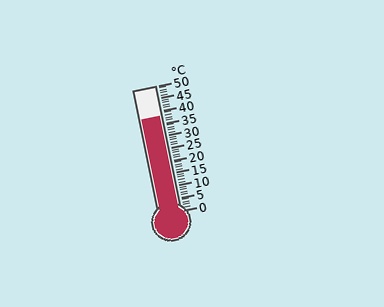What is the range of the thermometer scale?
The thermometer scale ranges from 0°C to 50°C.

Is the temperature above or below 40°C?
The temperature is below 40°C.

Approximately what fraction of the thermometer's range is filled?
The thermometer is filled to approximately 75% of its range.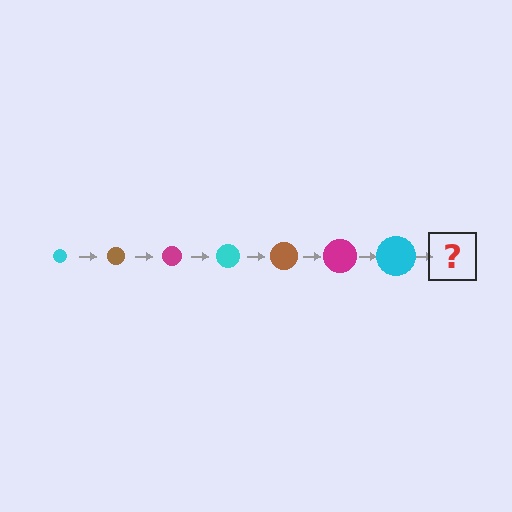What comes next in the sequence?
The next element should be a brown circle, larger than the previous one.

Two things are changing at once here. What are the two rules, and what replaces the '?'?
The two rules are that the circle grows larger each step and the color cycles through cyan, brown, and magenta. The '?' should be a brown circle, larger than the previous one.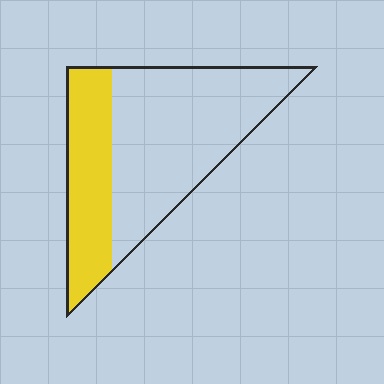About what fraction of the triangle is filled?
About one third (1/3).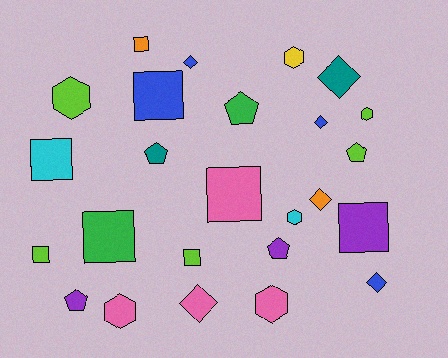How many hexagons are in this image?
There are 6 hexagons.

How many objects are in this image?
There are 25 objects.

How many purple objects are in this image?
There are 3 purple objects.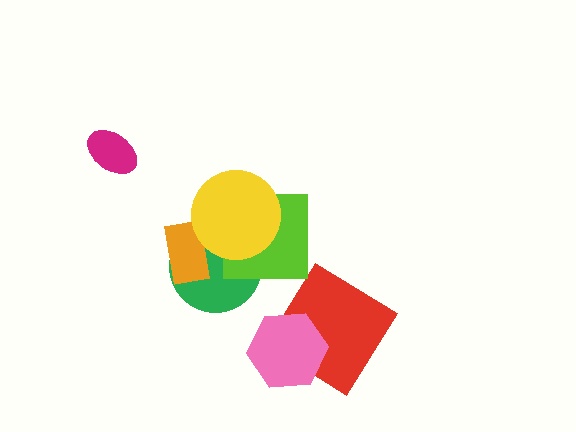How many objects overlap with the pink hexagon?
1 object overlaps with the pink hexagon.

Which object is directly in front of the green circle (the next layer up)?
The lime square is directly in front of the green circle.